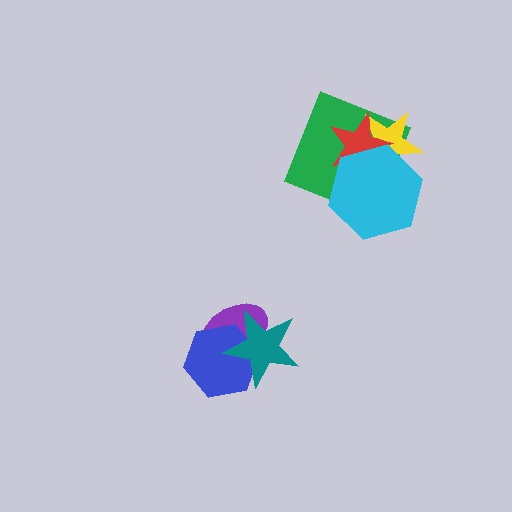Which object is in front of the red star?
The cyan hexagon is in front of the red star.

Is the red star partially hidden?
Yes, it is partially covered by another shape.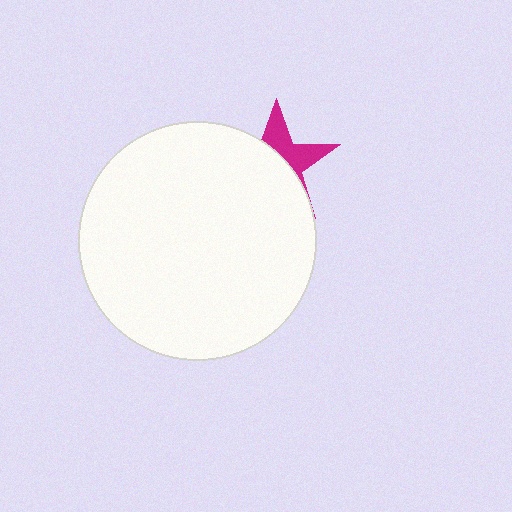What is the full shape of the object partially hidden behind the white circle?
The partially hidden object is a magenta star.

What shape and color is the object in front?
The object in front is a white circle.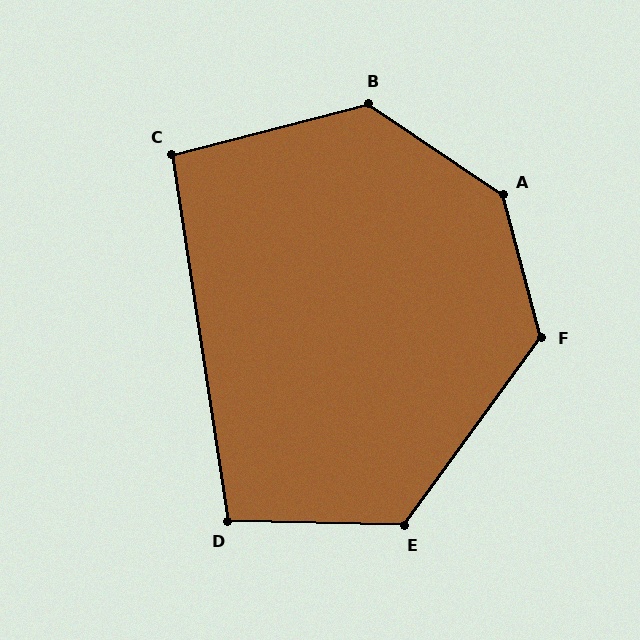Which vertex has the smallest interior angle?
C, at approximately 96 degrees.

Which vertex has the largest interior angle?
A, at approximately 139 degrees.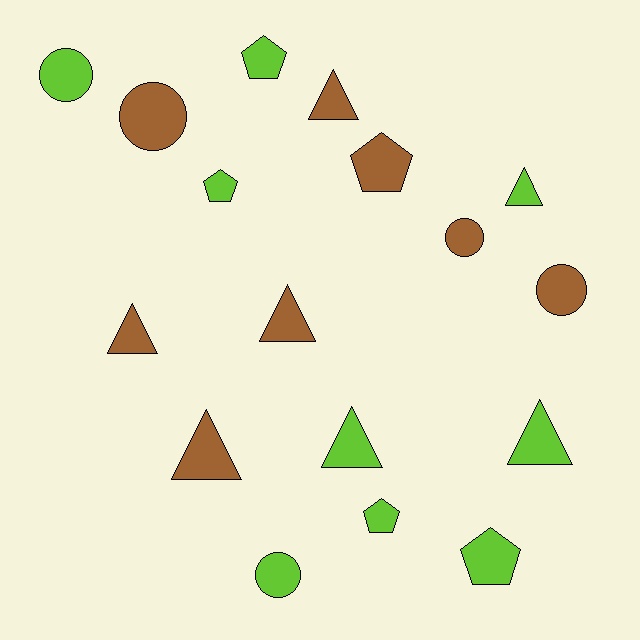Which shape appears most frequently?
Triangle, with 7 objects.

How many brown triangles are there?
There are 4 brown triangles.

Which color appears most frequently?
Lime, with 9 objects.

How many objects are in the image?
There are 17 objects.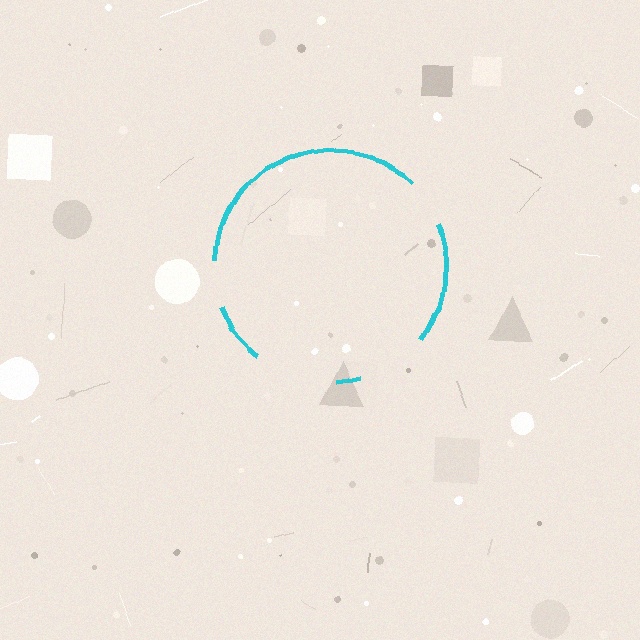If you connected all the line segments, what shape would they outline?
They would outline a circle.